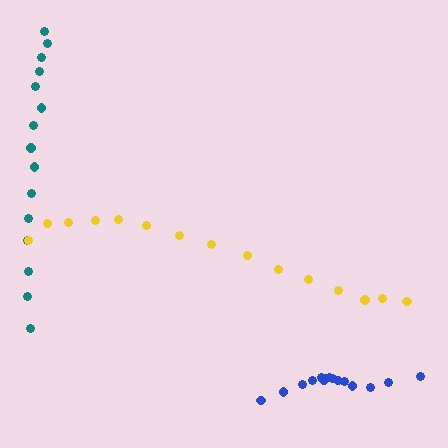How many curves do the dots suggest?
There are 3 distinct paths.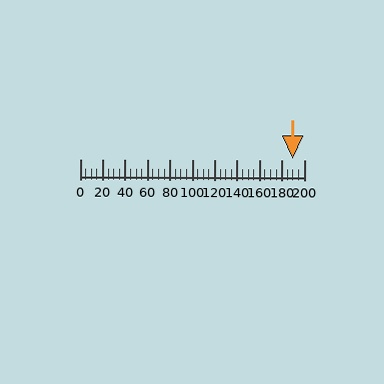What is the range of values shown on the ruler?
The ruler shows values from 0 to 200.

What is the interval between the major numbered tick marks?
The major tick marks are spaced 20 units apart.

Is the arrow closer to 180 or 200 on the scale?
The arrow is closer to 180.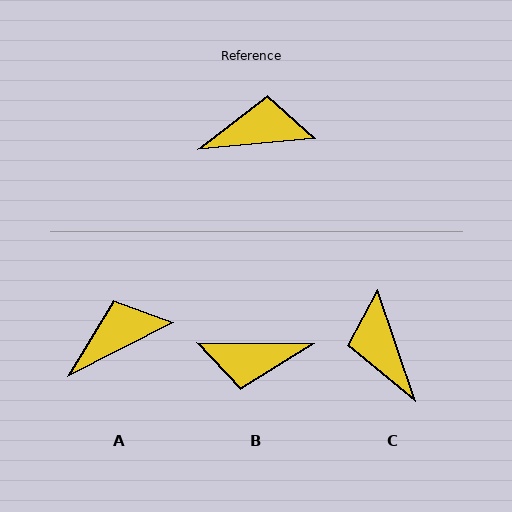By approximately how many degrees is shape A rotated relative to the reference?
Approximately 22 degrees counter-clockwise.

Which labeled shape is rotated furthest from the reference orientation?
B, about 175 degrees away.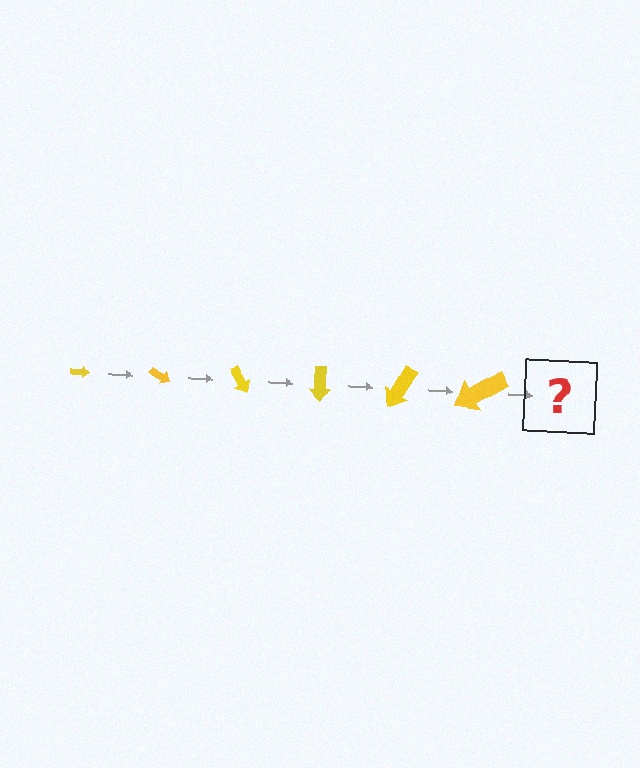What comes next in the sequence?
The next element should be an arrow, larger than the previous one and rotated 180 degrees from the start.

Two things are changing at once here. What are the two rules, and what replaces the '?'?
The two rules are that the arrow grows larger each step and it rotates 30 degrees each step. The '?' should be an arrow, larger than the previous one and rotated 180 degrees from the start.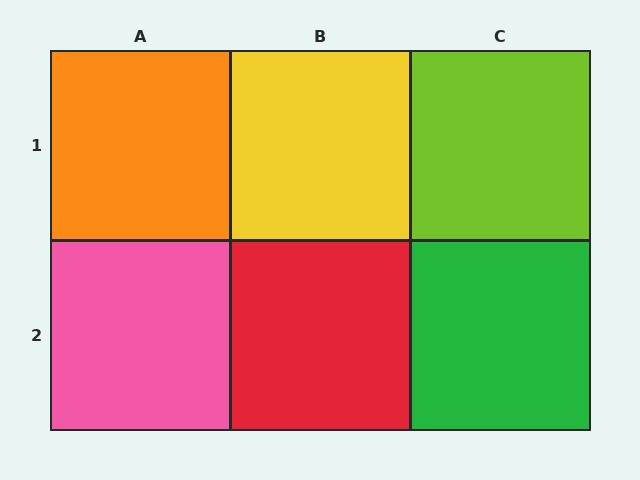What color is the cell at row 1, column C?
Lime.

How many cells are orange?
1 cell is orange.